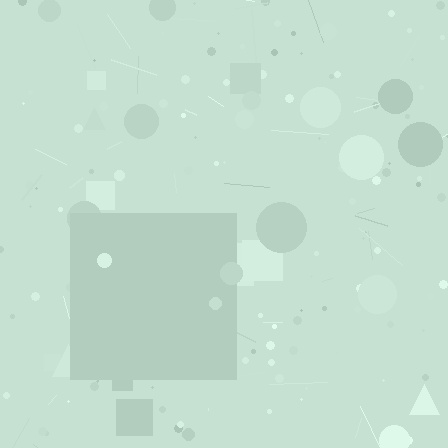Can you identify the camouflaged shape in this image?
The camouflaged shape is a square.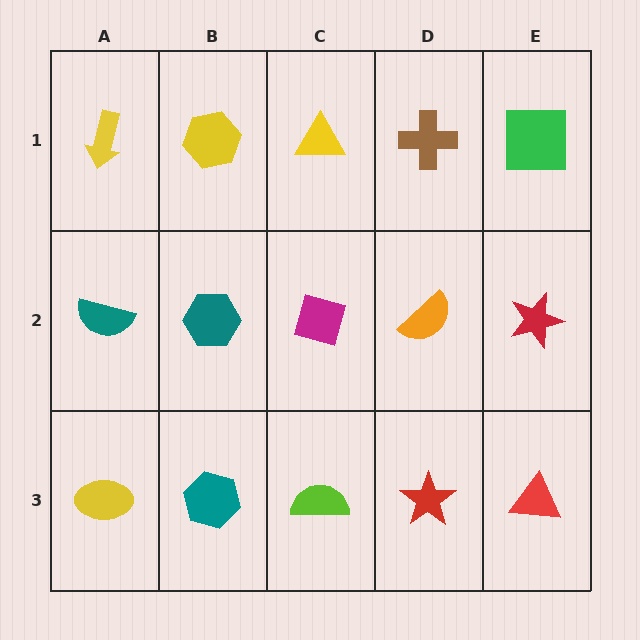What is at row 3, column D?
A red star.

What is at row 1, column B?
A yellow hexagon.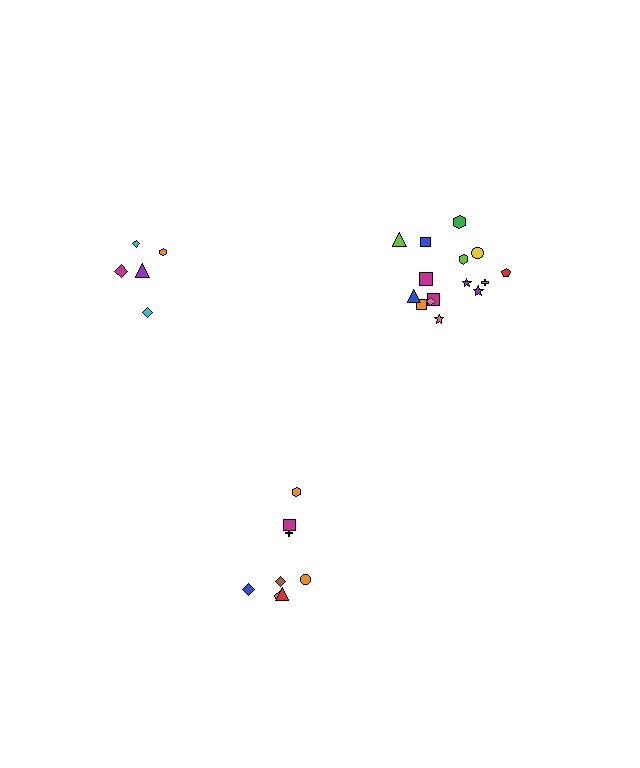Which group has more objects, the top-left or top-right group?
The top-right group.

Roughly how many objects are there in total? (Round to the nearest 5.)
Roughly 30 objects in total.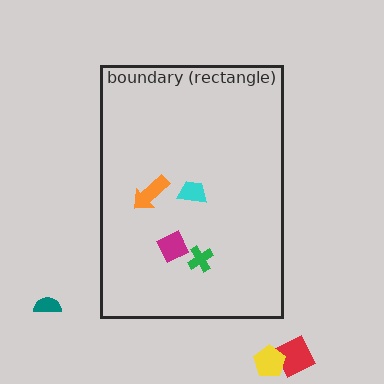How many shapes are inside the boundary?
4 inside, 3 outside.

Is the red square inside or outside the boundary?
Outside.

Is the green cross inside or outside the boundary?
Inside.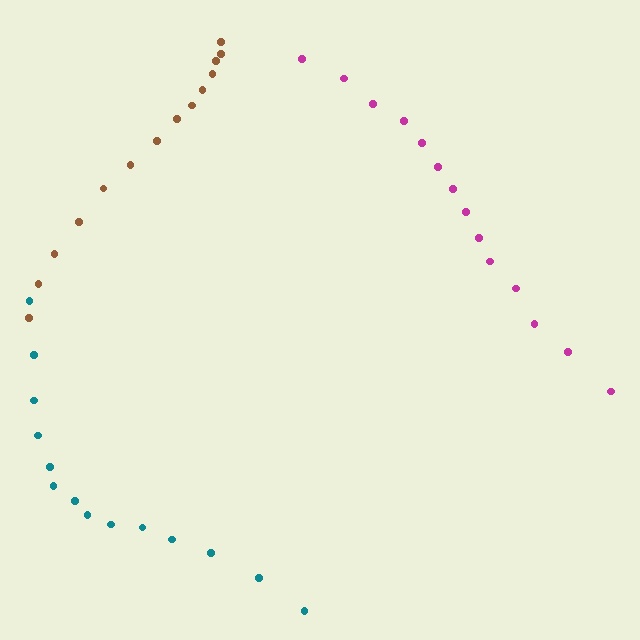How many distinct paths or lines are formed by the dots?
There are 3 distinct paths.